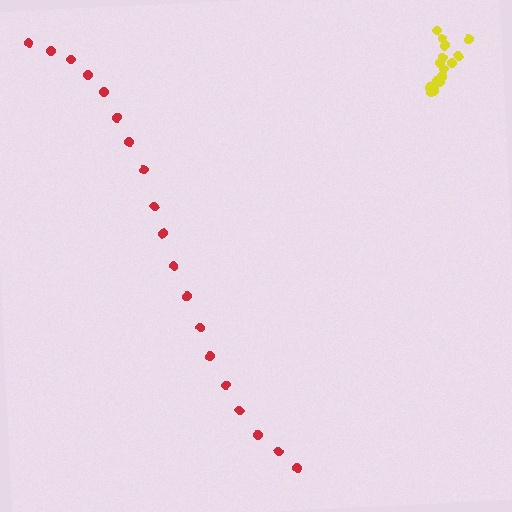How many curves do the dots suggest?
There are 2 distinct paths.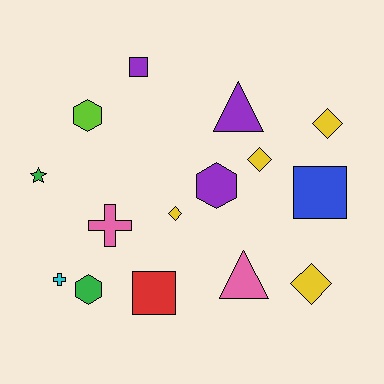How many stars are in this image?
There is 1 star.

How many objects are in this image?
There are 15 objects.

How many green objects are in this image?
There are 2 green objects.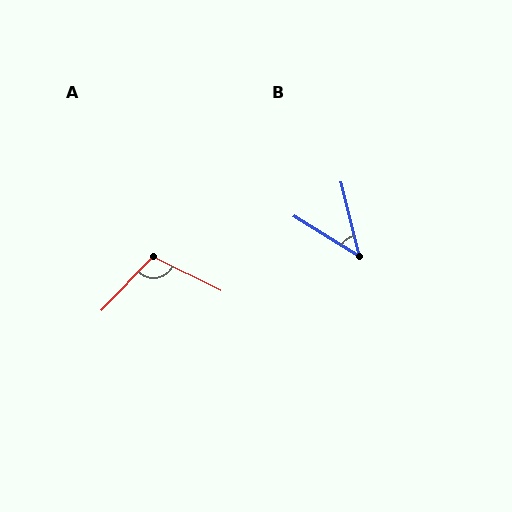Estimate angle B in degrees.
Approximately 45 degrees.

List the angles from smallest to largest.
B (45°), A (107°).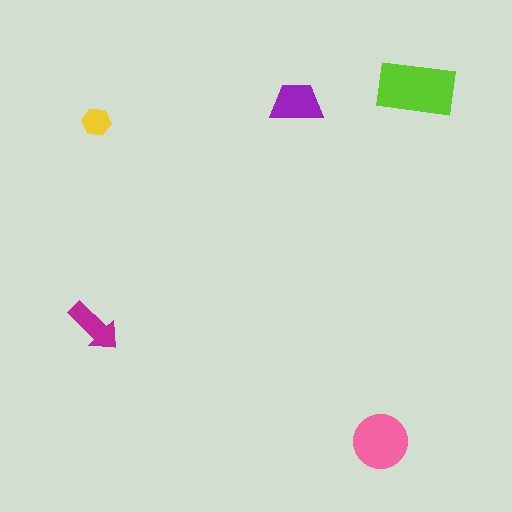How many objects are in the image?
There are 5 objects in the image.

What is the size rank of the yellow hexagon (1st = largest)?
5th.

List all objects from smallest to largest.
The yellow hexagon, the magenta arrow, the purple trapezoid, the pink circle, the lime rectangle.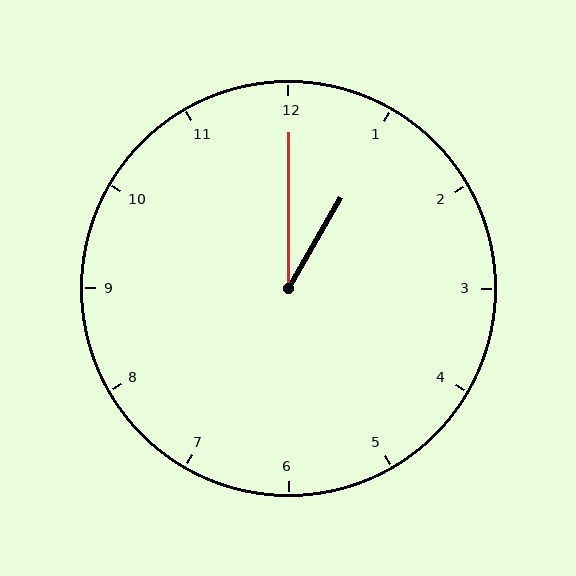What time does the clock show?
1:00.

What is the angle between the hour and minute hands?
Approximately 30 degrees.